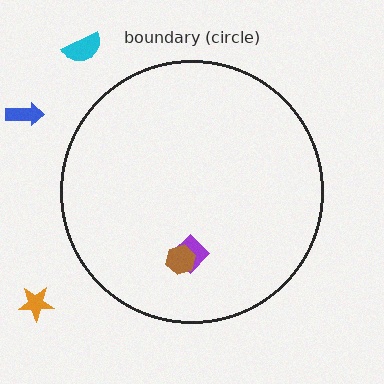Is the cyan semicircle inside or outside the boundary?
Outside.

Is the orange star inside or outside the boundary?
Outside.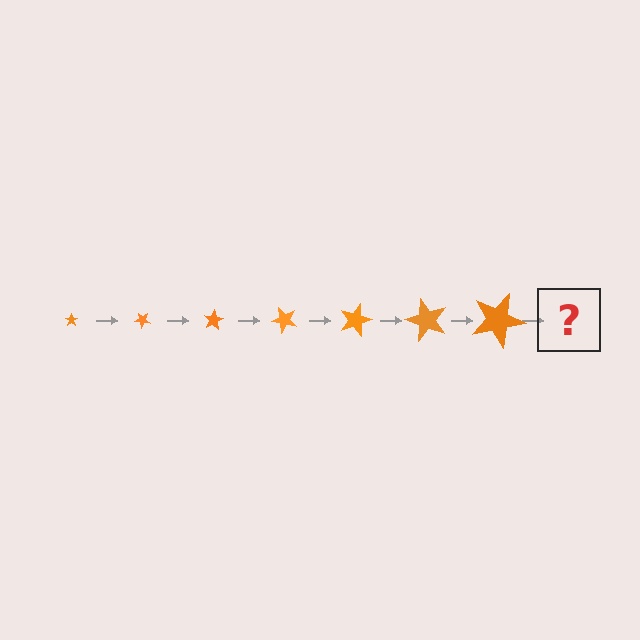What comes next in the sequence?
The next element should be a star, larger than the previous one and rotated 280 degrees from the start.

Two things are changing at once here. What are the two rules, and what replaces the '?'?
The two rules are that the star grows larger each step and it rotates 40 degrees each step. The '?' should be a star, larger than the previous one and rotated 280 degrees from the start.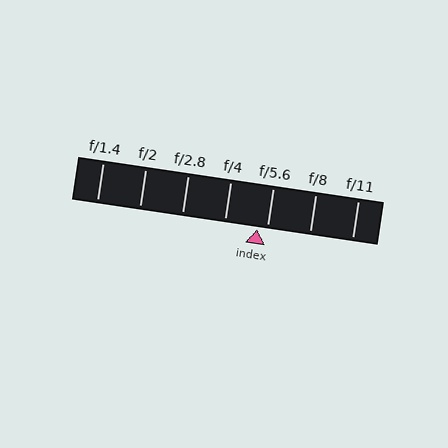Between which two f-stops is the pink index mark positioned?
The index mark is between f/4 and f/5.6.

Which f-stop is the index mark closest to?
The index mark is closest to f/5.6.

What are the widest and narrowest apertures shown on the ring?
The widest aperture shown is f/1.4 and the narrowest is f/11.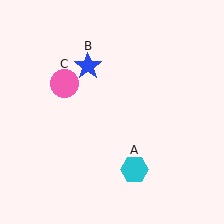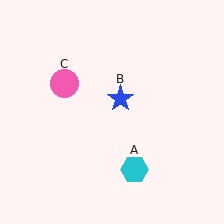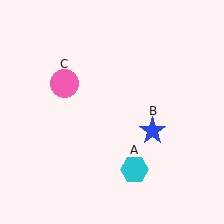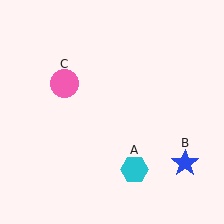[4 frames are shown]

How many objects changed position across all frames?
1 object changed position: blue star (object B).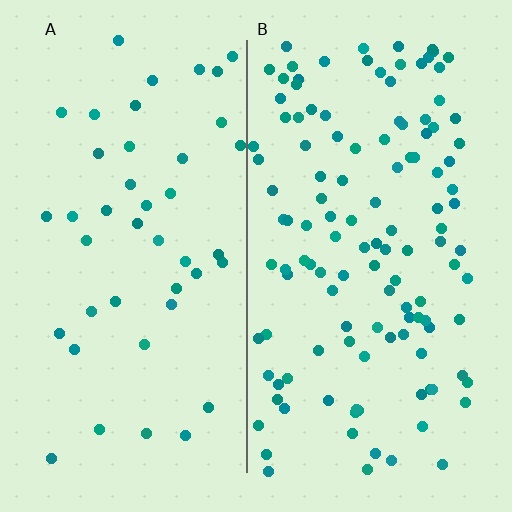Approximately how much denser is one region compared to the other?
Approximately 2.9× — region B over region A.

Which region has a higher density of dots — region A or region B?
B (the right).